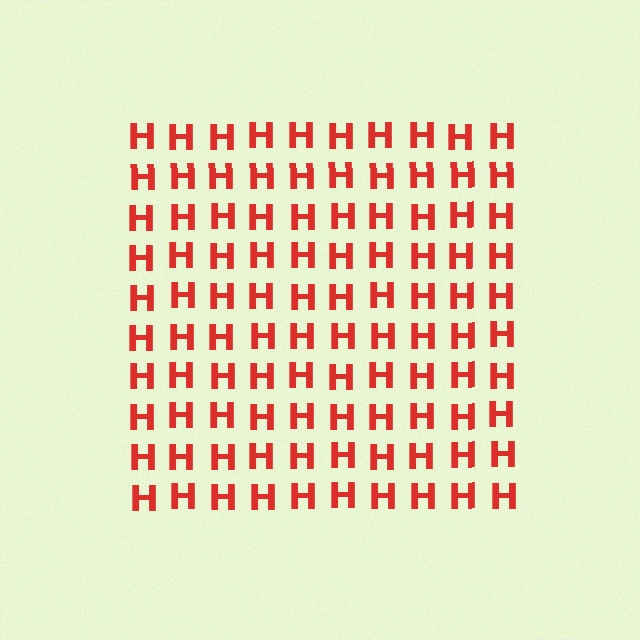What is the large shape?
The large shape is a square.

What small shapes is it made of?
It is made of small letter H's.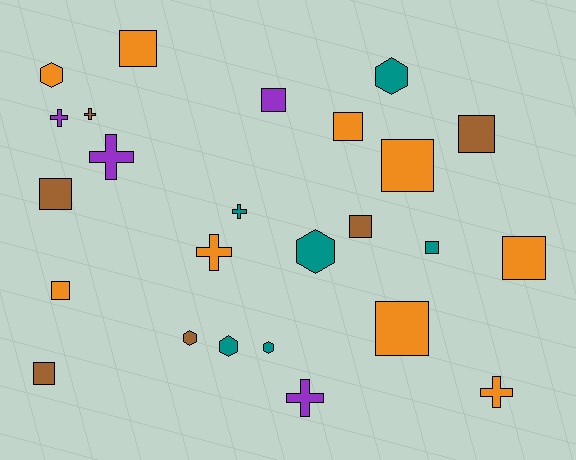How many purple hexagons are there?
There are no purple hexagons.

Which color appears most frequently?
Orange, with 9 objects.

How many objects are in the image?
There are 25 objects.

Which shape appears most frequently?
Square, with 12 objects.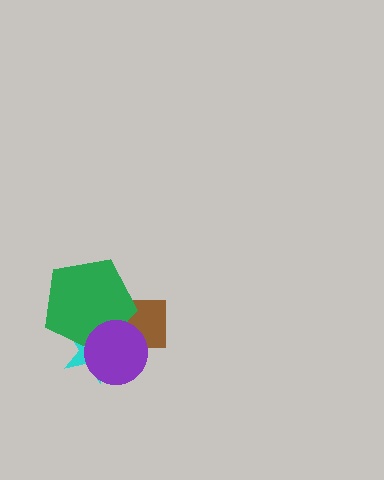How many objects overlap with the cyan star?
3 objects overlap with the cyan star.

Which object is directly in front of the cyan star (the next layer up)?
The brown rectangle is directly in front of the cyan star.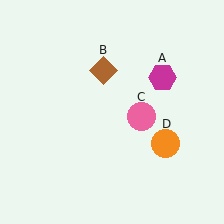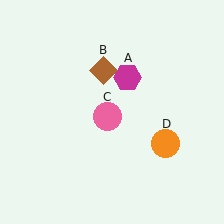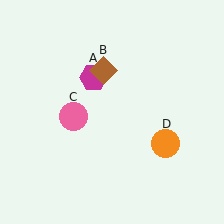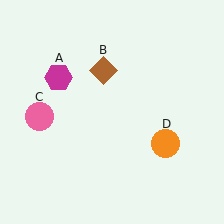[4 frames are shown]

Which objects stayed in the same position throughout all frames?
Brown diamond (object B) and orange circle (object D) remained stationary.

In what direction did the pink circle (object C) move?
The pink circle (object C) moved left.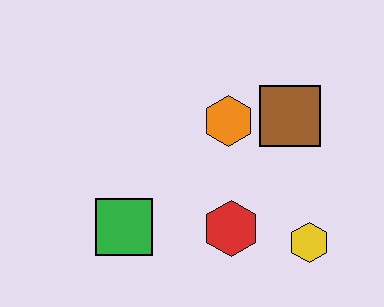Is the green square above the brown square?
No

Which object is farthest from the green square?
The brown square is farthest from the green square.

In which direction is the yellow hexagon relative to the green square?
The yellow hexagon is to the right of the green square.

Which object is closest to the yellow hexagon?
The red hexagon is closest to the yellow hexagon.